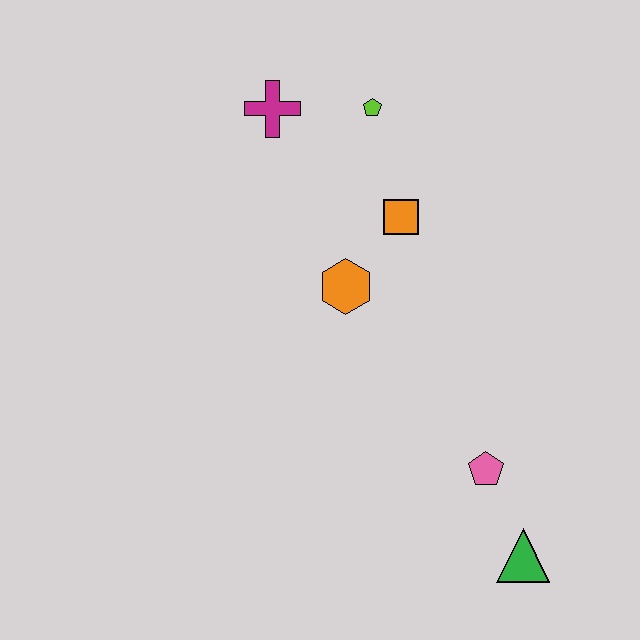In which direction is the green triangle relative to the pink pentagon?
The green triangle is below the pink pentagon.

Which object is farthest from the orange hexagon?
The green triangle is farthest from the orange hexagon.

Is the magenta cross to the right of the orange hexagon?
No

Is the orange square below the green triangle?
No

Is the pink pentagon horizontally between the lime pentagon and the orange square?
No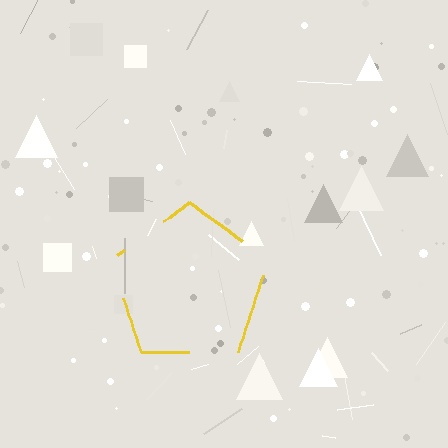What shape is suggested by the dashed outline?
The dashed outline suggests a pentagon.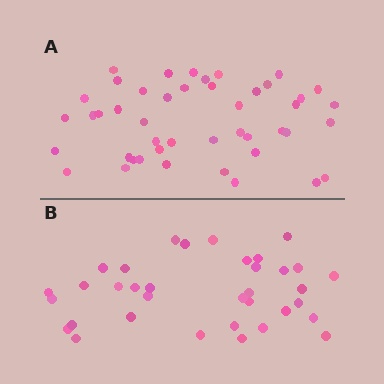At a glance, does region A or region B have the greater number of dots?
Region A (the top region) has more dots.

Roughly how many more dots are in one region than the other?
Region A has roughly 10 or so more dots than region B.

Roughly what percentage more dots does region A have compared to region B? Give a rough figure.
About 30% more.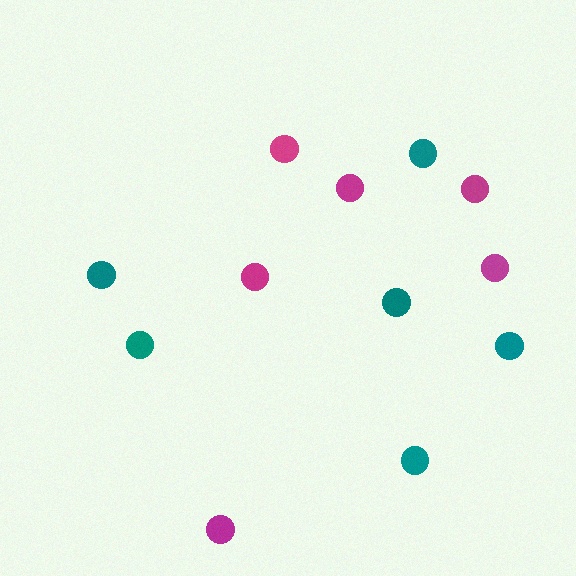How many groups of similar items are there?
There are 2 groups: one group of teal circles (6) and one group of magenta circles (6).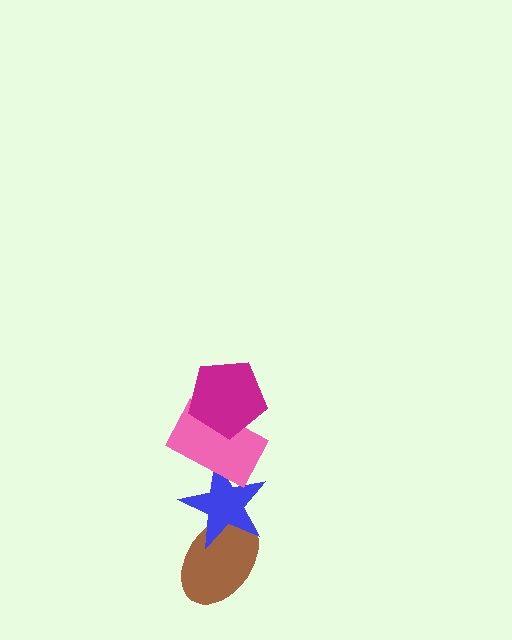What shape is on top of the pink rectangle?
The magenta pentagon is on top of the pink rectangle.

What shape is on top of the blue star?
The pink rectangle is on top of the blue star.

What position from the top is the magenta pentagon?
The magenta pentagon is 1st from the top.